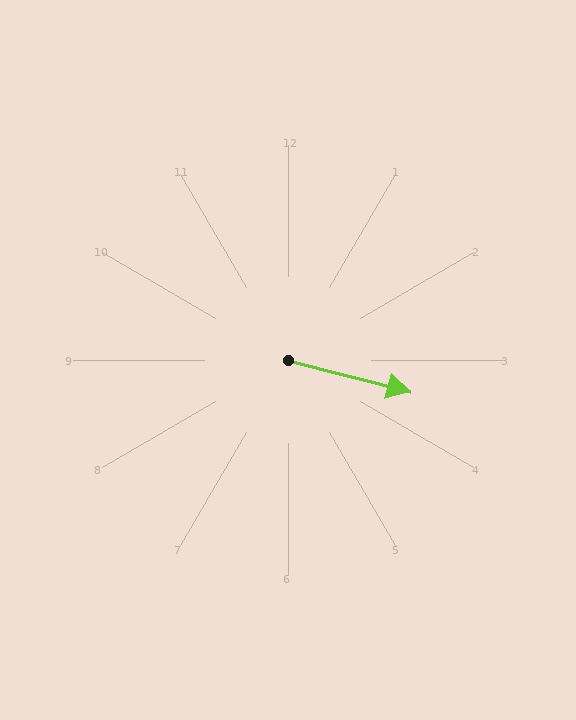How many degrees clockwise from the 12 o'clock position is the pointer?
Approximately 104 degrees.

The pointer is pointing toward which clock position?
Roughly 3 o'clock.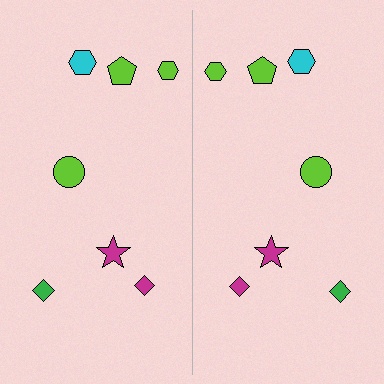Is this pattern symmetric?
Yes, this pattern has bilateral (reflection) symmetry.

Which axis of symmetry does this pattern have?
The pattern has a vertical axis of symmetry running through the center of the image.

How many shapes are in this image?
There are 14 shapes in this image.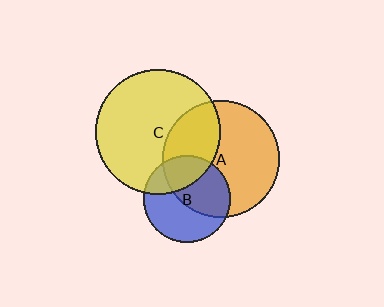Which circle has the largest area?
Circle C (yellow).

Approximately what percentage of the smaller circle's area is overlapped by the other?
Approximately 50%.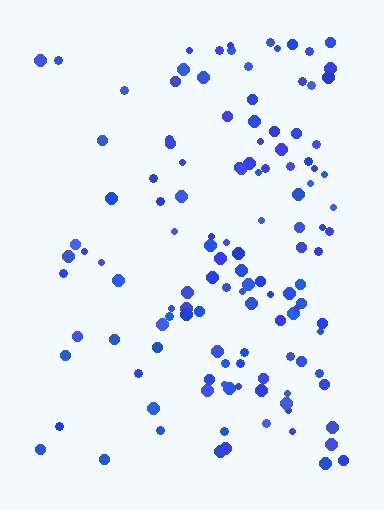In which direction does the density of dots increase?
From left to right, with the right side densest.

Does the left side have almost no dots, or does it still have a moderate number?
Still a moderate number, just noticeably fewer than the right.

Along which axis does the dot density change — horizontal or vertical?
Horizontal.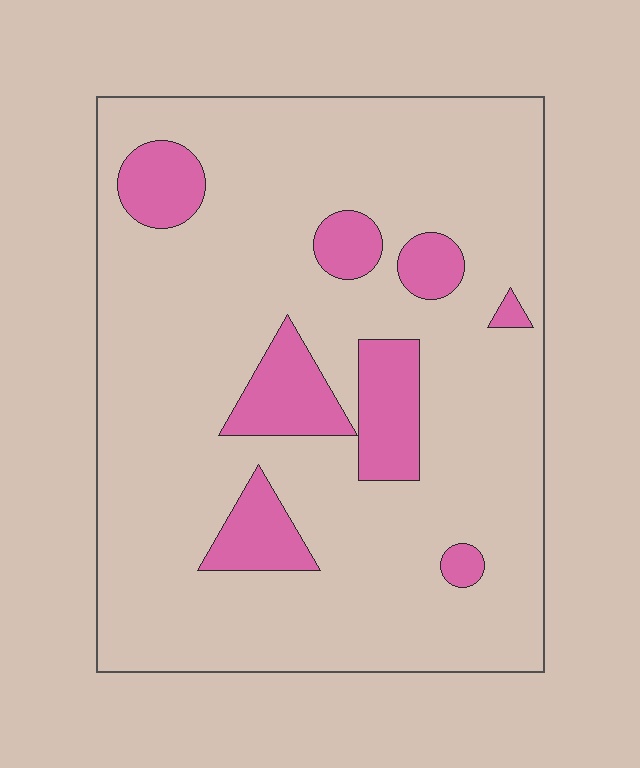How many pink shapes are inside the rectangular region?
8.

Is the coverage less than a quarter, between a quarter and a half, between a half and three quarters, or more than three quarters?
Less than a quarter.